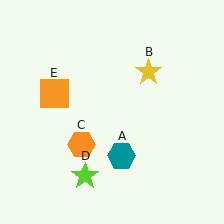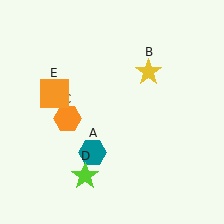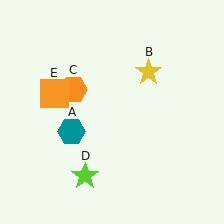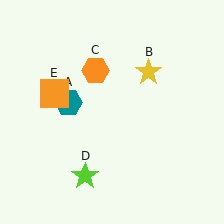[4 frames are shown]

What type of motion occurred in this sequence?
The teal hexagon (object A), orange hexagon (object C) rotated clockwise around the center of the scene.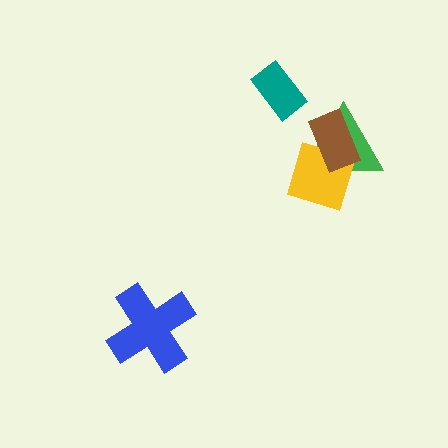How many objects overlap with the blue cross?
0 objects overlap with the blue cross.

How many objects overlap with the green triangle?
2 objects overlap with the green triangle.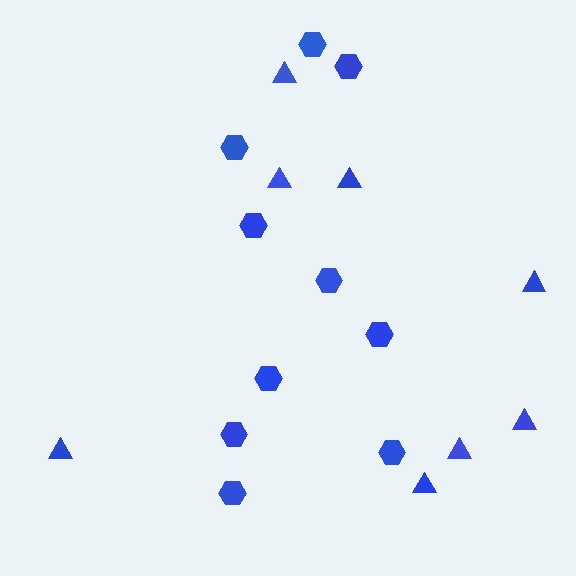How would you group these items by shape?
There are 2 groups: one group of triangles (8) and one group of hexagons (10).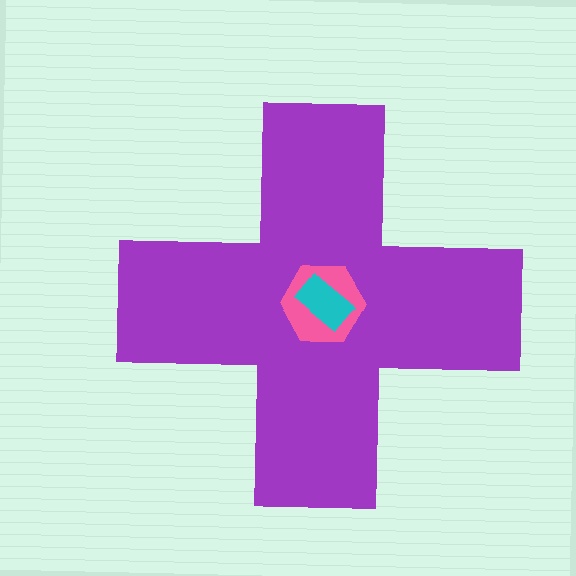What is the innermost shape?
The cyan rectangle.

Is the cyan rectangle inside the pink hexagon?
Yes.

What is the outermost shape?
The purple cross.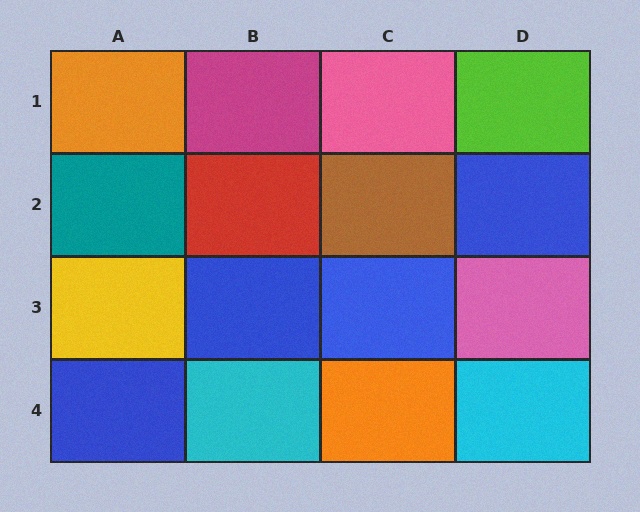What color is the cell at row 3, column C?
Blue.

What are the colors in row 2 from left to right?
Teal, red, brown, blue.